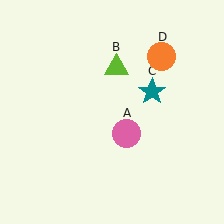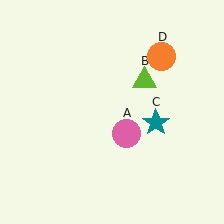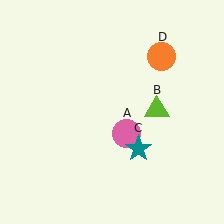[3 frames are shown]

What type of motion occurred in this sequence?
The lime triangle (object B), teal star (object C) rotated clockwise around the center of the scene.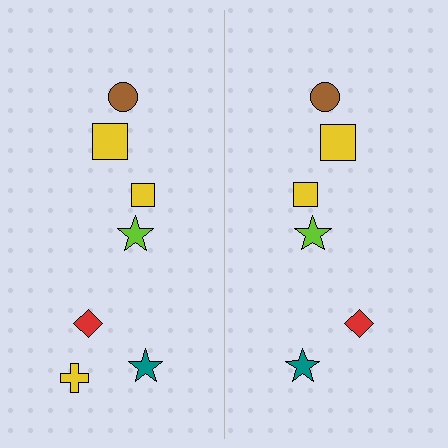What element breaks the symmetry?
A yellow cross is missing from the right side.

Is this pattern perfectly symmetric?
No, the pattern is not perfectly symmetric. A yellow cross is missing from the right side.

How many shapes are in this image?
There are 13 shapes in this image.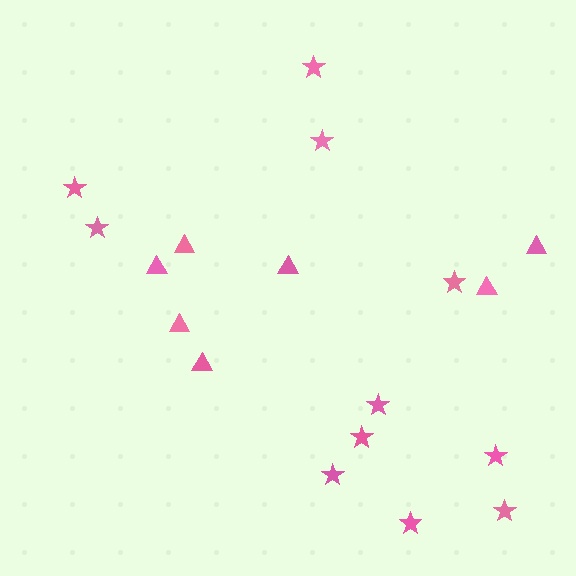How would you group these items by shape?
There are 2 groups: one group of stars (11) and one group of triangles (7).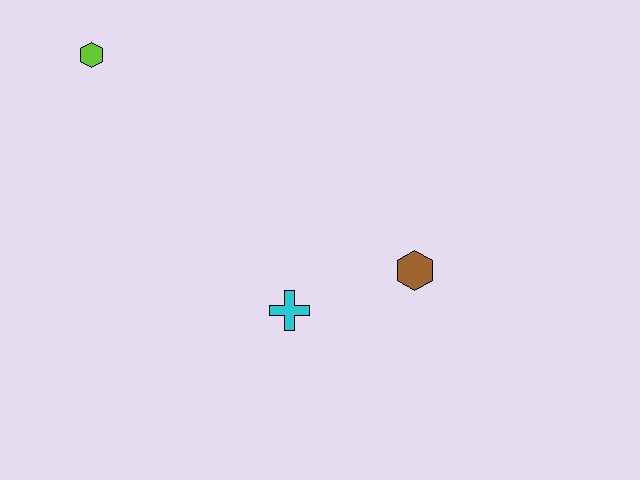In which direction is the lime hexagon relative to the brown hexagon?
The lime hexagon is to the left of the brown hexagon.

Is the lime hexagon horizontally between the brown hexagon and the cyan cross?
No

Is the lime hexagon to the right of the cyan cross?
No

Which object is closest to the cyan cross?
The brown hexagon is closest to the cyan cross.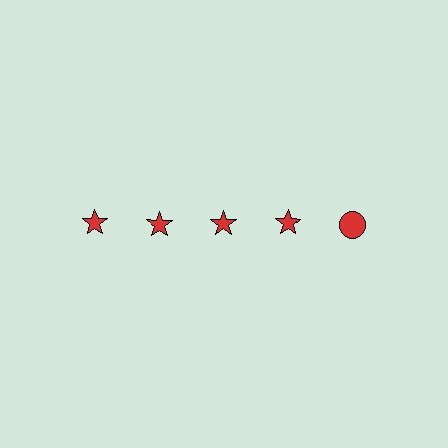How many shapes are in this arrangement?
There are 5 shapes arranged in a grid pattern.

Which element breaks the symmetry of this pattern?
The red circle in the top row, rightmost column breaks the symmetry. All other shapes are red stars.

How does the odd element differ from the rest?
It has a different shape: circle instead of star.